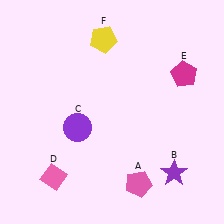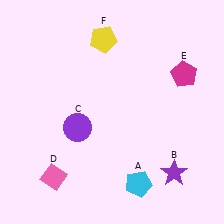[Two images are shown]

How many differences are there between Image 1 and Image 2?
There is 1 difference between the two images.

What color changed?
The pentagon (A) changed from pink in Image 1 to cyan in Image 2.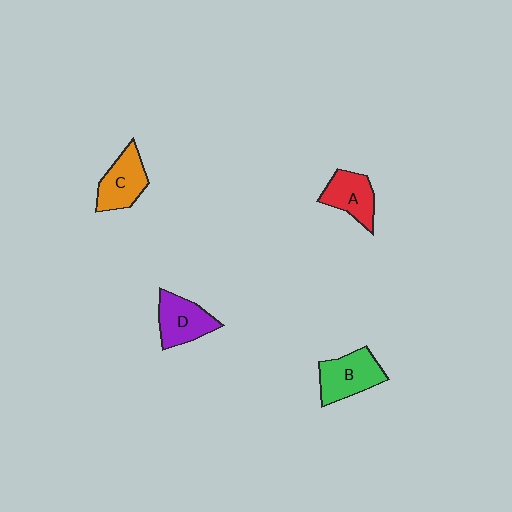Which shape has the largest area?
Shape B (green).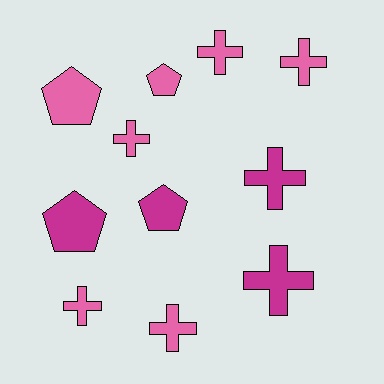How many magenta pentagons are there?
There are 2 magenta pentagons.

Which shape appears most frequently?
Cross, with 7 objects.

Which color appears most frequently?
Pink, with 7 objects.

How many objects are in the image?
There are 11 objects.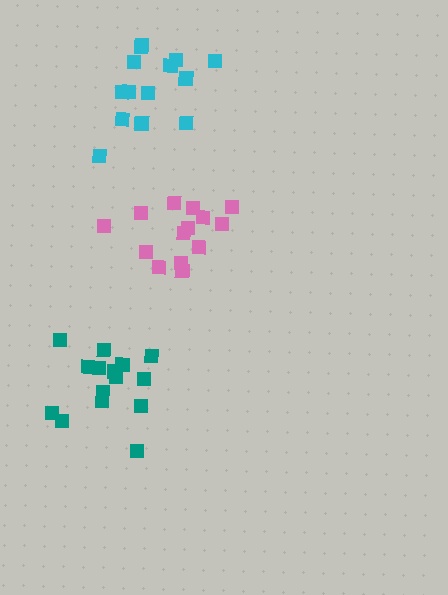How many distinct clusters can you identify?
There are 3 distinct clusters.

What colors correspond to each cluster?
The clusters are colored: pink, cyan, teal.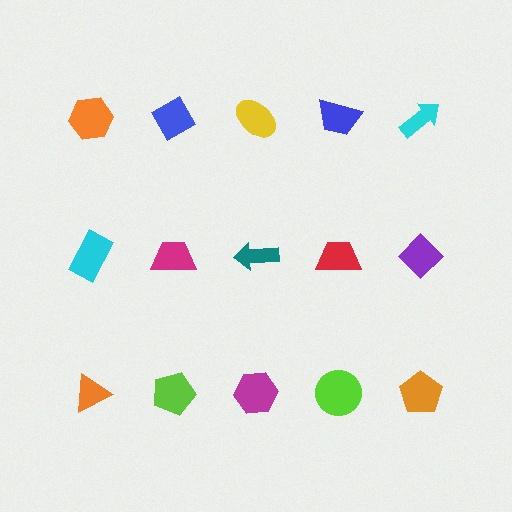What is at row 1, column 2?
A blue diamond.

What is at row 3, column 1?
An orange triangle.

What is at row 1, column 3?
A yellow ellipse.